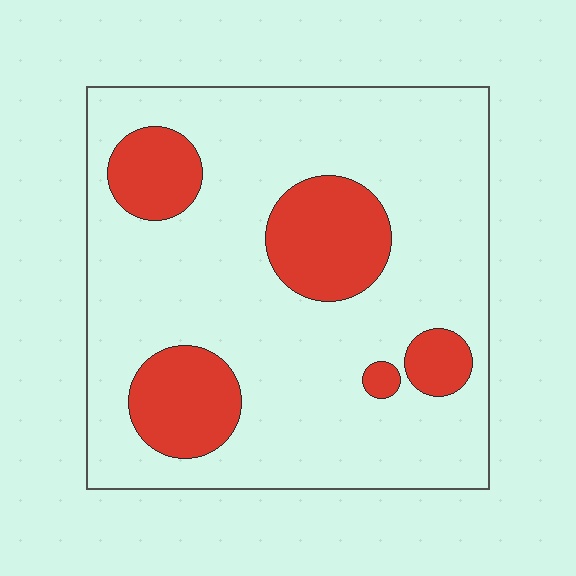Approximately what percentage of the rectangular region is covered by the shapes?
Approximately 20%.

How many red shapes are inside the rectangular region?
5.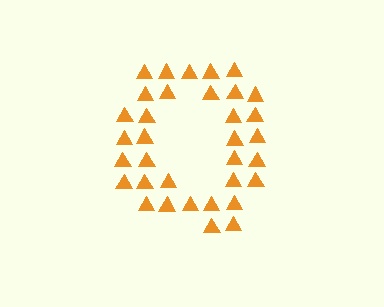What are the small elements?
The small elements are triangles.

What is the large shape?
The large shape is the letter Q.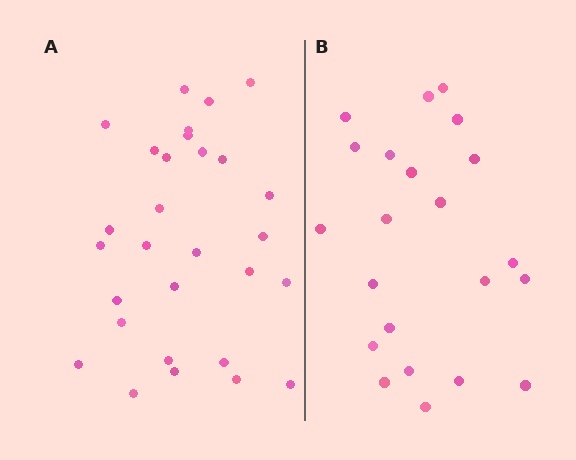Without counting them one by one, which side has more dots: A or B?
Region A (the left region) has more dots.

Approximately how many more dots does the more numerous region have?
Region A has roughly 8 or so more dots than region B.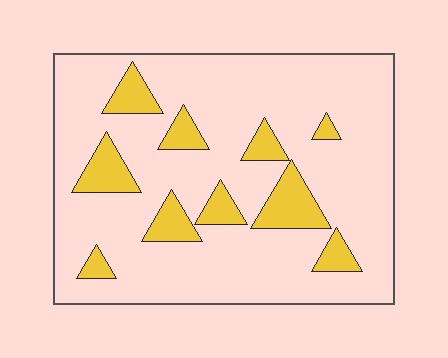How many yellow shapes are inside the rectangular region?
10.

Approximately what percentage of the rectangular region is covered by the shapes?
Approximately 15%.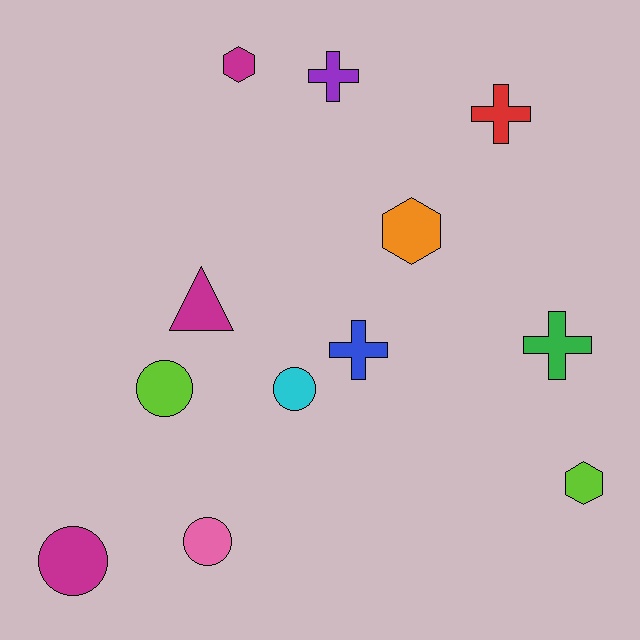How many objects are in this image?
There are 12 objects.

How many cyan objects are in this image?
There is 1 cyan object.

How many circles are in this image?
There are 4 circles.